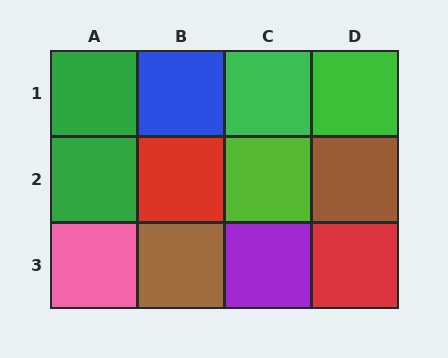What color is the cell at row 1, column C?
Green.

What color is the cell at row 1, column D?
Green.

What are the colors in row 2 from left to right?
Green, red, lime, brown.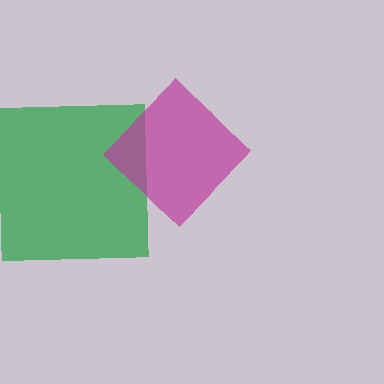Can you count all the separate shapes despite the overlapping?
Yes, there are 2 separate shapes.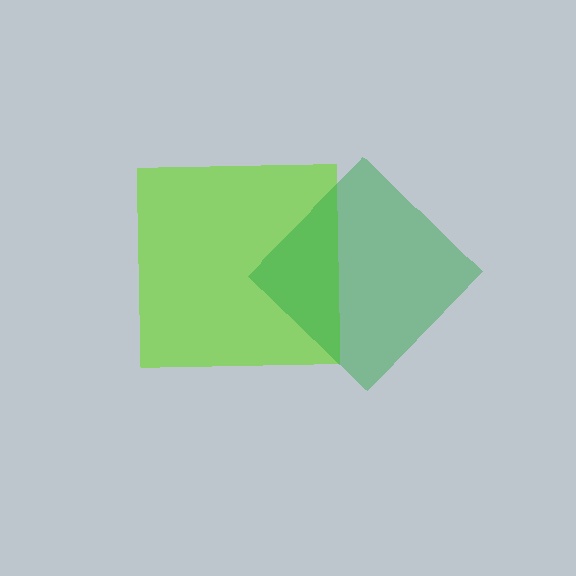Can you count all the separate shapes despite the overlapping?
Yes, there are 2 separate shapes.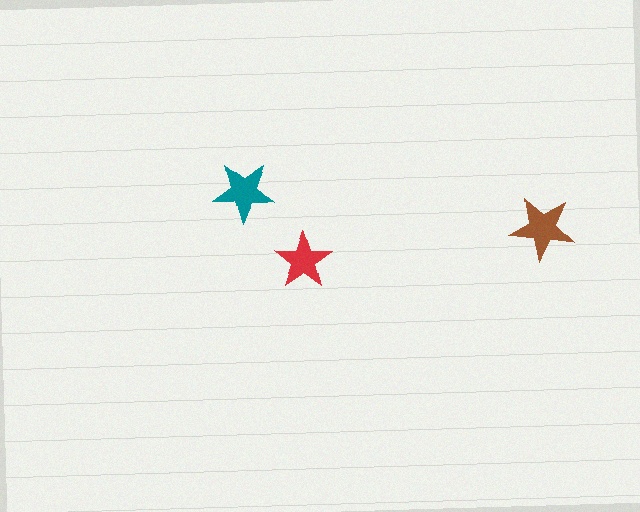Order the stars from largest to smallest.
the brown one, the teal one, the red one.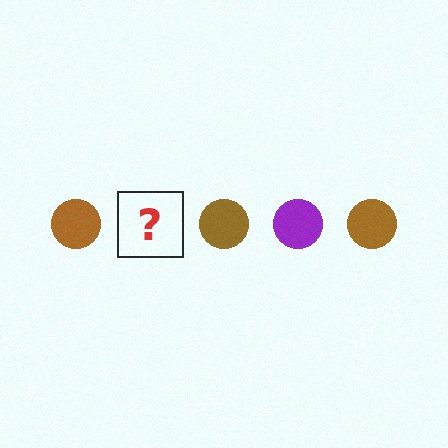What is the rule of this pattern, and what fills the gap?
The rule is that the pattern cycles through brown, purple circles. The gap should be filled with a purple circle.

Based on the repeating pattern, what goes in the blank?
The blank should be a purple circle.